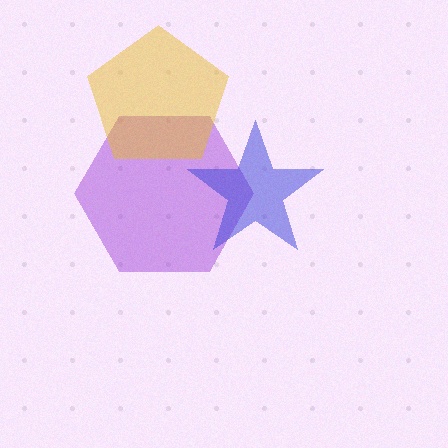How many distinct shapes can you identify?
There are 3 distinct shapes: a purple hexagon, a yellow pentagon, a blue star.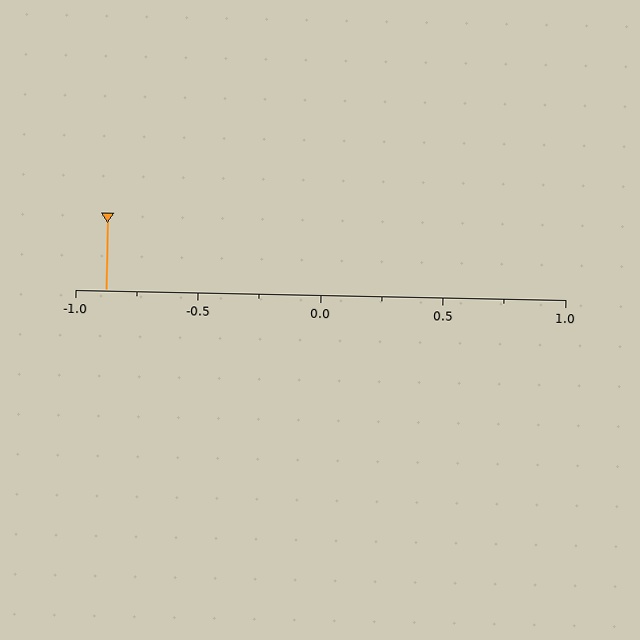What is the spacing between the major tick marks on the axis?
The major ticks are spaced 0.5 apart.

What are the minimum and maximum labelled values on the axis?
The axis runs from -1.0 to 1.0.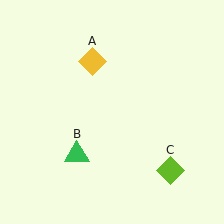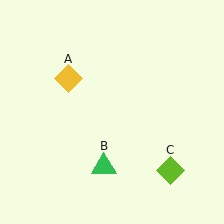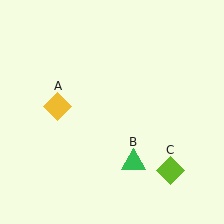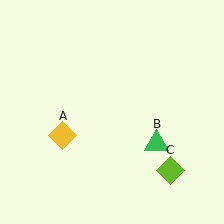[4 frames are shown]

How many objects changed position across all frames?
2 objects changed position: yellow diamond (object A), green triangle (object B).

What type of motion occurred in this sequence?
The yellow diamond (object A), green triangle (object B) rotated counterclockwise around the center of the scene.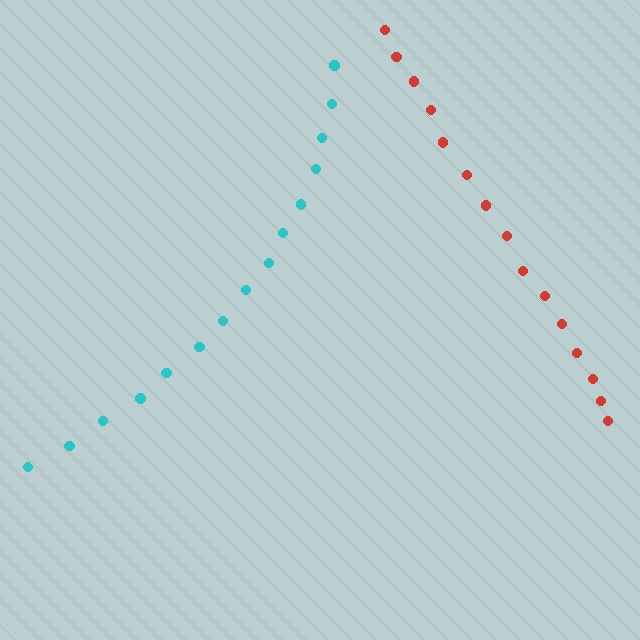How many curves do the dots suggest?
There are 2 distinct paths.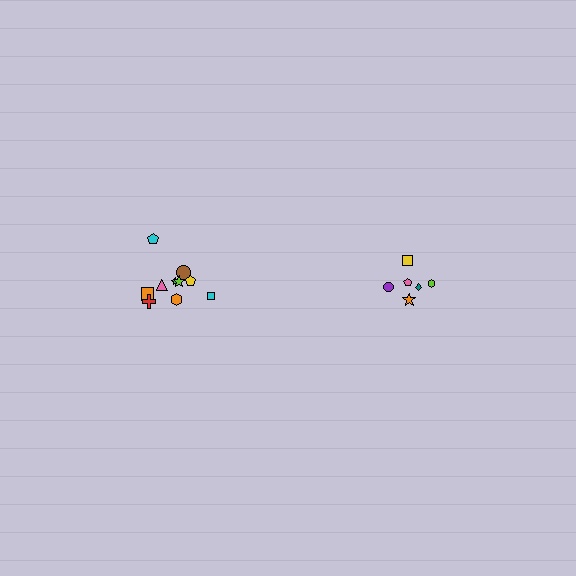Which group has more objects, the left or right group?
The left group.